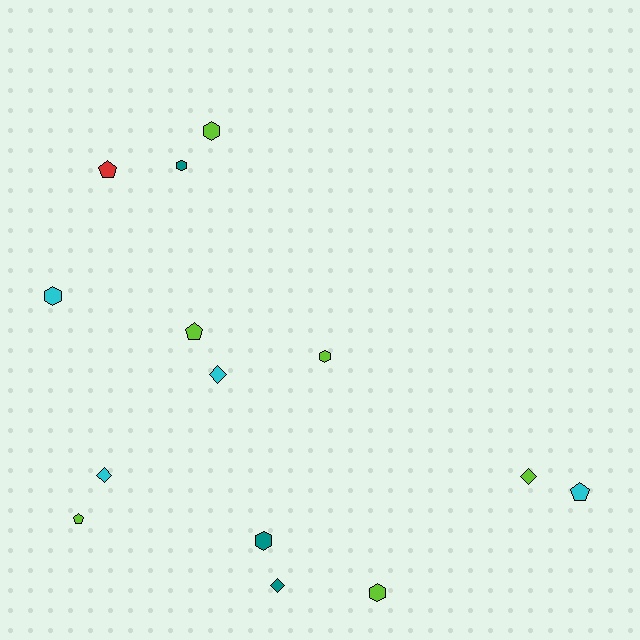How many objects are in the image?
There are 14 objects.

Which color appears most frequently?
Lime, with 6 objects.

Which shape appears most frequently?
Hexagon, with 6 objects.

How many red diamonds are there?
There are no red diamonds.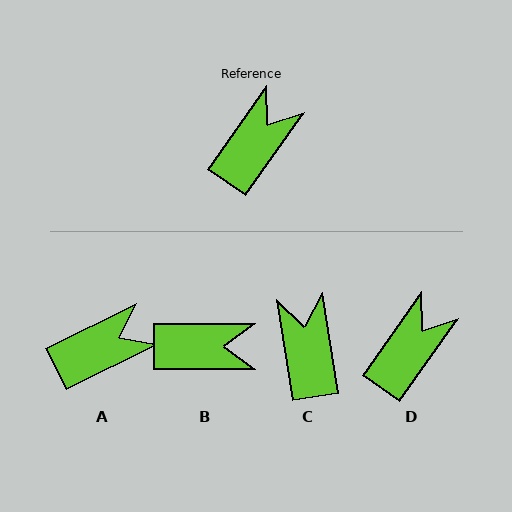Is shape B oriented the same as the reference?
No, it is off by about 55 degrees.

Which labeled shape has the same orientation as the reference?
D.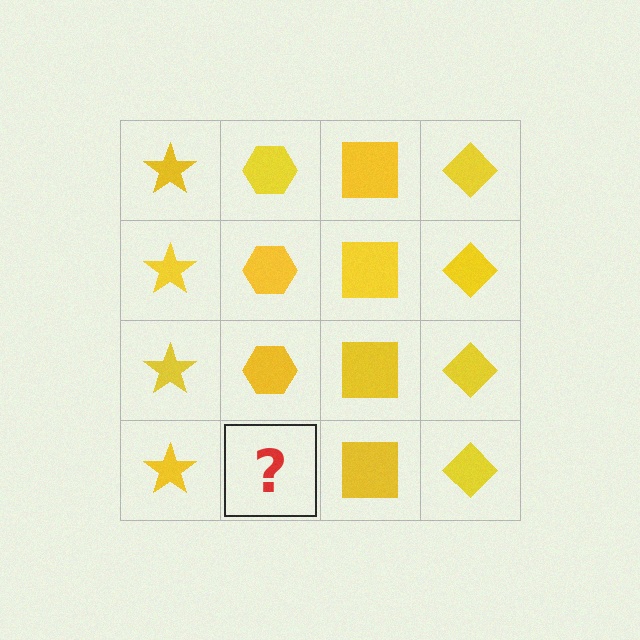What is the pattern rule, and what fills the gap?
The rule is that each column has a consistent shape. The gap should be filled with a yellow hexagon.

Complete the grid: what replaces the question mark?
The question mark should be replaced with a yellow hexagon.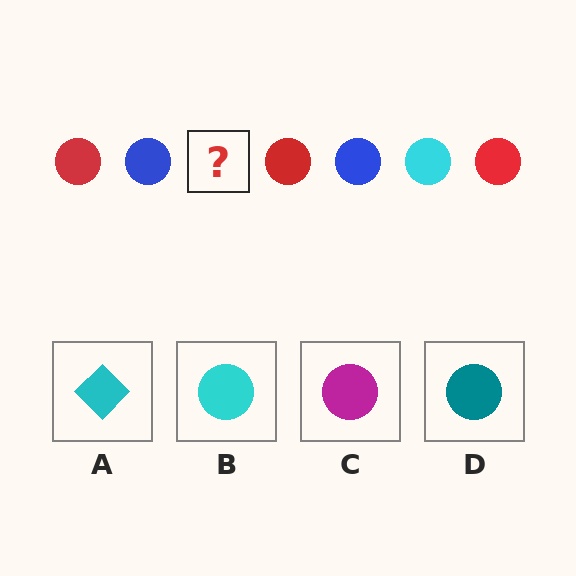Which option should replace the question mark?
Option B.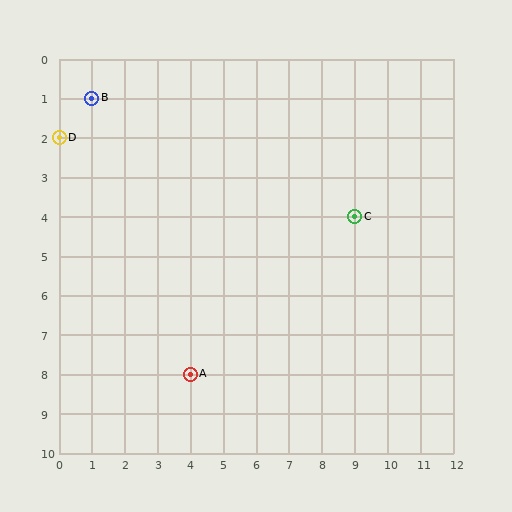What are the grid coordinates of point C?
Point C is at grid coordinates (9, 4).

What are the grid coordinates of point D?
Point D is at grid coordinates (0, 2).